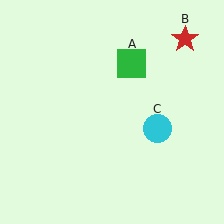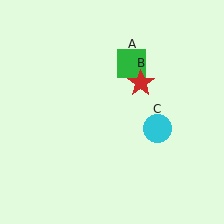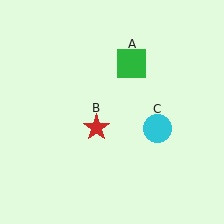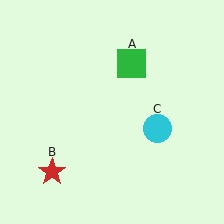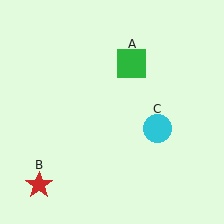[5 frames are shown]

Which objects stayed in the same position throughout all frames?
Green square (object A) and cyan circle (object C) remained stationary.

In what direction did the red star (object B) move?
The red star (object B) moved down and to the left.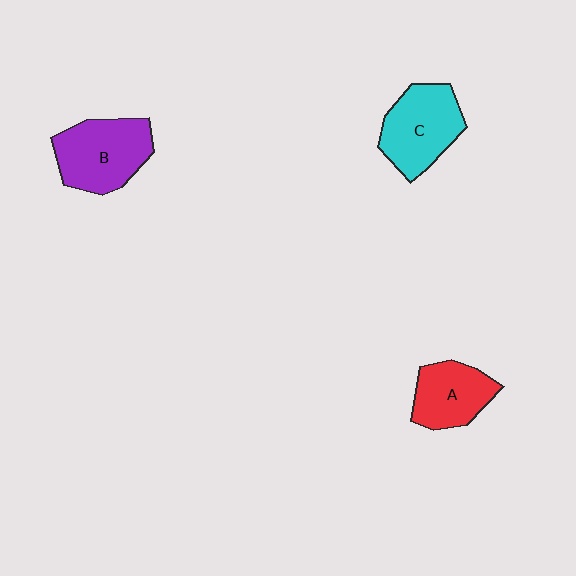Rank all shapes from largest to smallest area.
From largest to smallest: B (purple), C (cyan), A (red).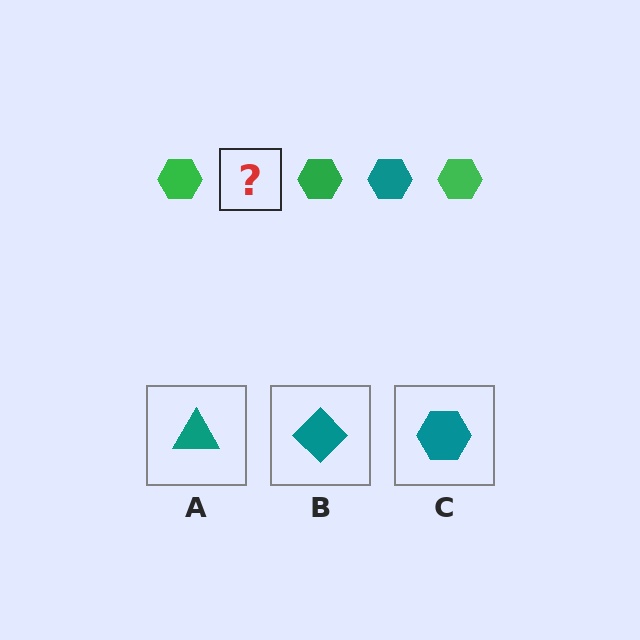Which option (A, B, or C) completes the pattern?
C.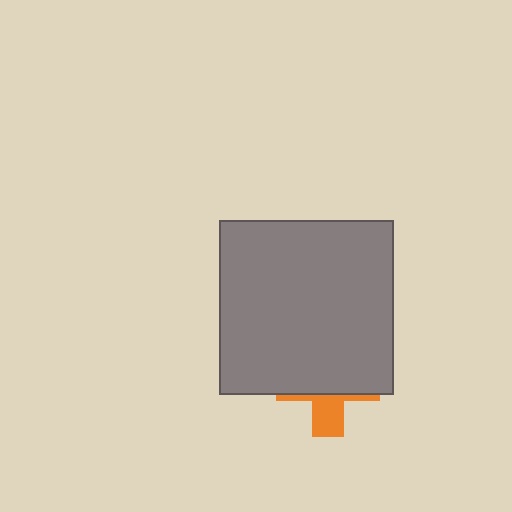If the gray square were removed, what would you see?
You would see the complete orange cross.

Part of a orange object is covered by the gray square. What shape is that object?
It is a cross.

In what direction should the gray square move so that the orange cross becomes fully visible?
The gray square should move up. That is the shortest direction to clear the overlap and leave the orange cross fully visible.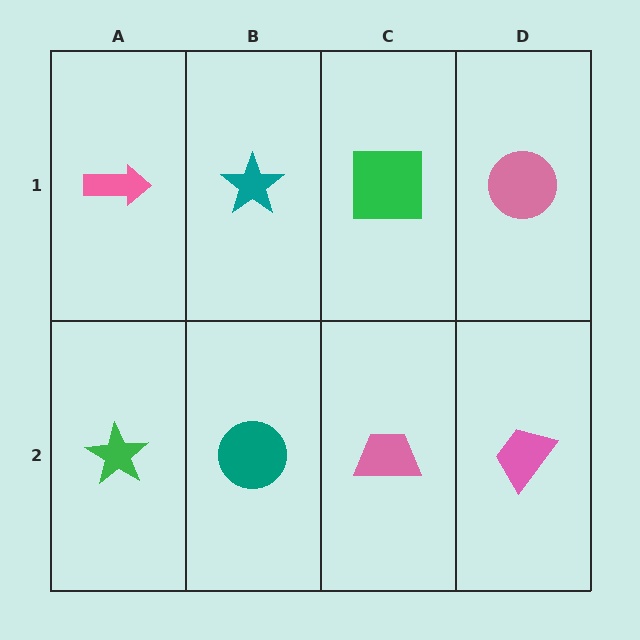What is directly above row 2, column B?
A teal star.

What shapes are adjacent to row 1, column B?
A teal circle (row 2, column B), a pink arrow (row 1, column A), a green square (row 1, column C).